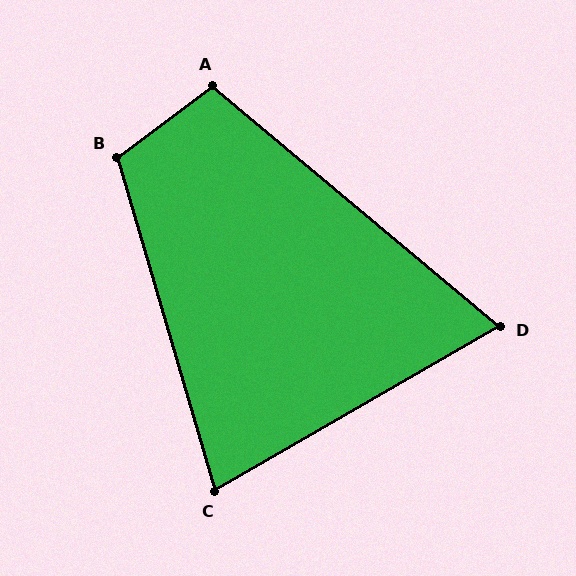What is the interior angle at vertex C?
Approximately 77 degrees (acute).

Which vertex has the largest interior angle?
B, at approximately 110 degrees.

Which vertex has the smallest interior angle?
D, at approximately 70 degrees.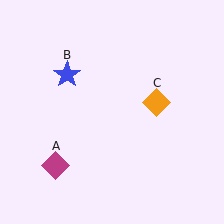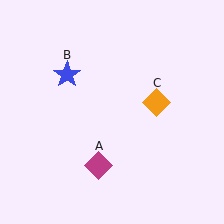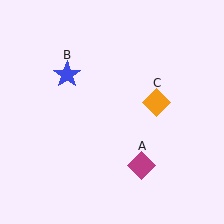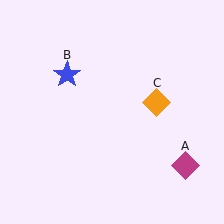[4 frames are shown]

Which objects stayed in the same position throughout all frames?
Blue star (object B) and orange diamond (object C) remained stationary.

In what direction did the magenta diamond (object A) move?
The magenta diamond (object A) moved right.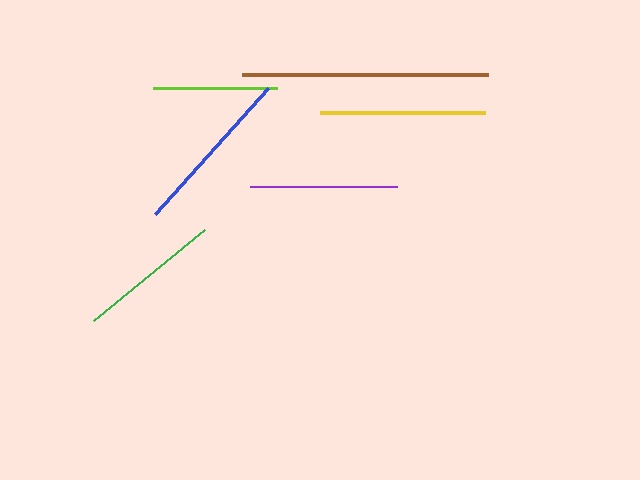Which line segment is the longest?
The brown line is the longest at approximately 246 pixels.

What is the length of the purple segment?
The purple segment is approximately 147 pixels long.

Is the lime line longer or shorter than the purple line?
The purple line is longer than the lime line.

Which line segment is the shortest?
The lime line is the shortest at approximately 124 pixels.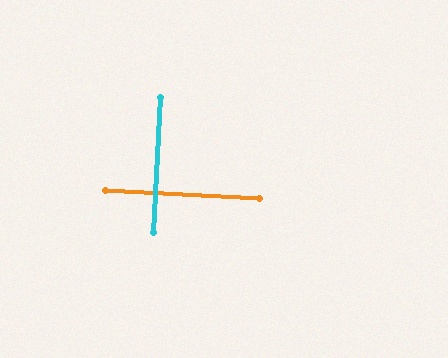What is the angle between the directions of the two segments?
Approximately 90 degrees.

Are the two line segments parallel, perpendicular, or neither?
Perpendicular — they meet at approximately 90°.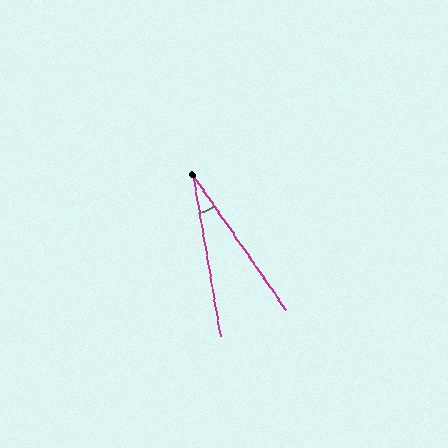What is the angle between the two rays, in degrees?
Approximately 25 degrees.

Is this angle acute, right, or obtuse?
It is acute.